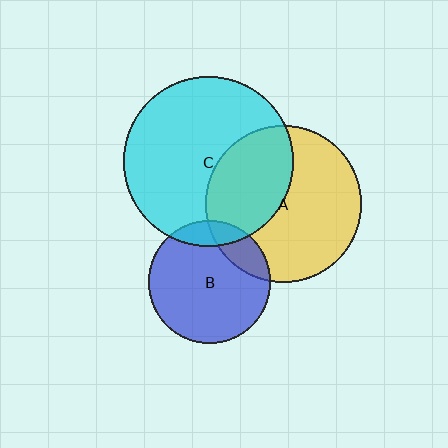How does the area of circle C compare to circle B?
Approximately 1.9 times.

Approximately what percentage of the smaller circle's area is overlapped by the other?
Approximately 10%.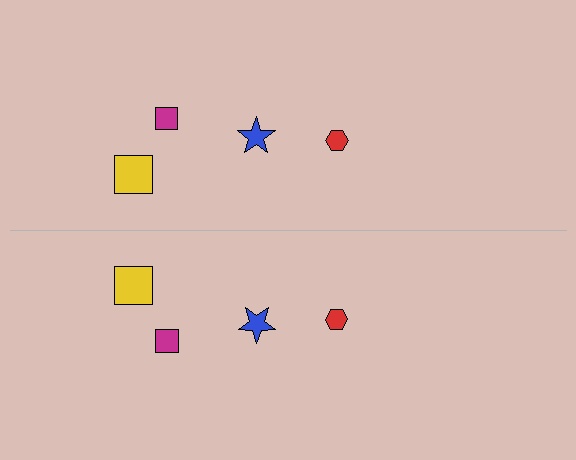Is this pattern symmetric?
Yes, this pattern has bilateral (reflection) symmetry.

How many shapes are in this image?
There are 8 shapes in this image.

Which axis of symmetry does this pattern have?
The pattern has a horizontal axis of symmetry running through the center of the image.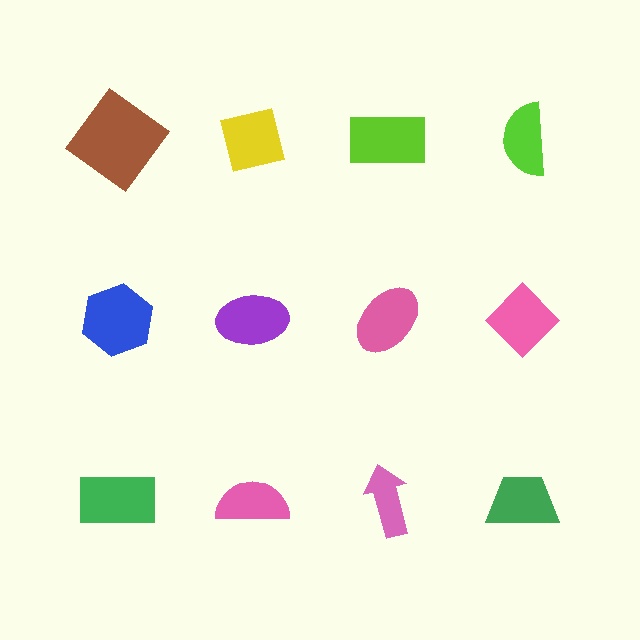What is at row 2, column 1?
A blue hexagon.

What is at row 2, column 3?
A pink ellipse.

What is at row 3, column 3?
A pink arrow.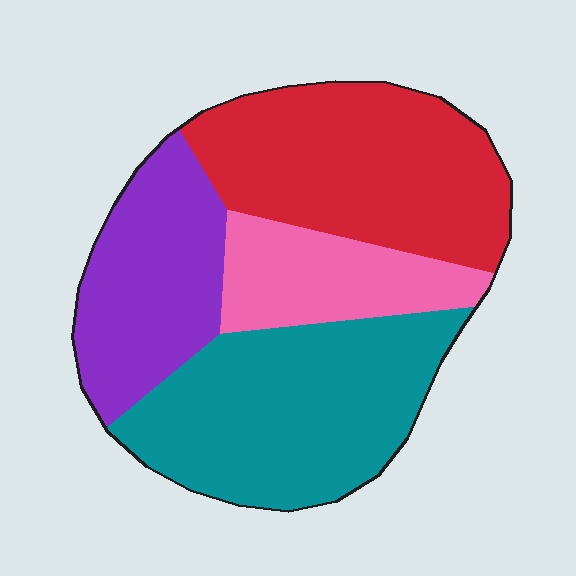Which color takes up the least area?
Pink, at roughly 15%.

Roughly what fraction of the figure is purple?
Purple takes up about one fifth (1/5) of the figure.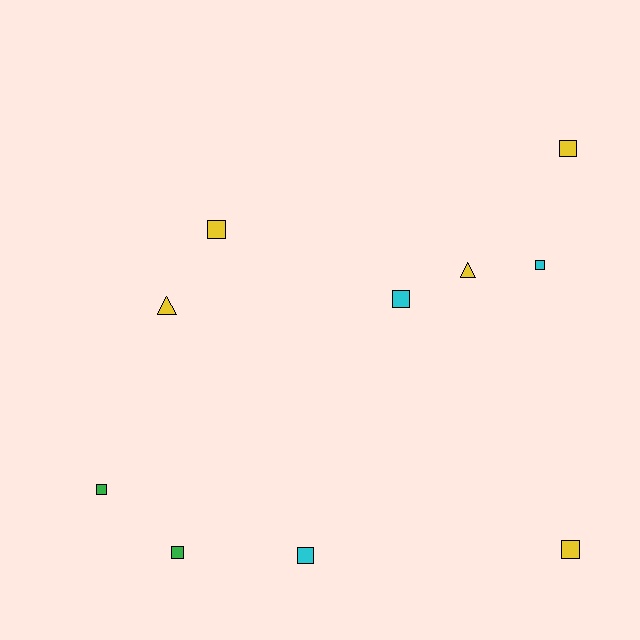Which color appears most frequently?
Yellow, with 5 objects.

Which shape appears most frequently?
Square, with 8 objects.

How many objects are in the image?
There are 10 objects.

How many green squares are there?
There are 2 green squares.